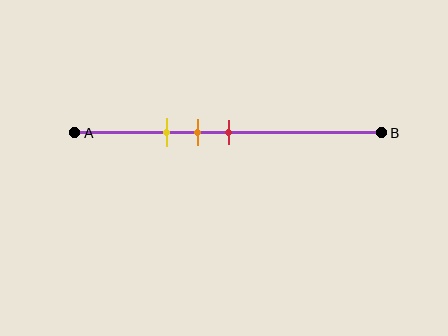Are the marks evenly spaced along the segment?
Yes, the marks are approximately evenly spaced.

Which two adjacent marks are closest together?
The orange and red marks are the closest adjacent pair.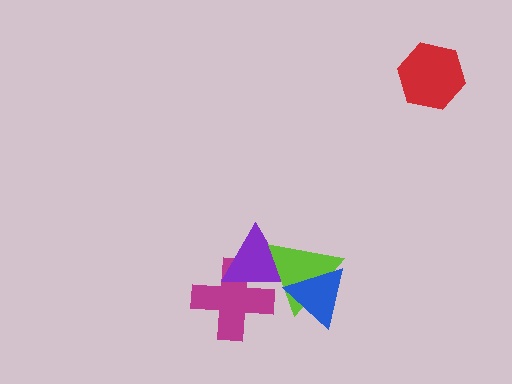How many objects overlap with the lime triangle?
3 objects overlap with the lime triangle.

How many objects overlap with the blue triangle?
1 object overlaps with the blue triangle.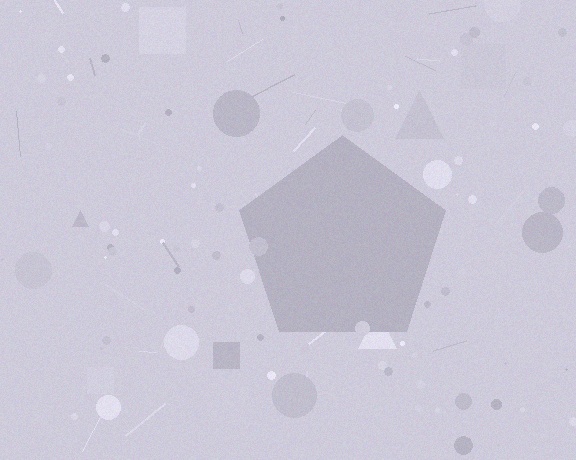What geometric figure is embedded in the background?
A pentagon is embedded in the background.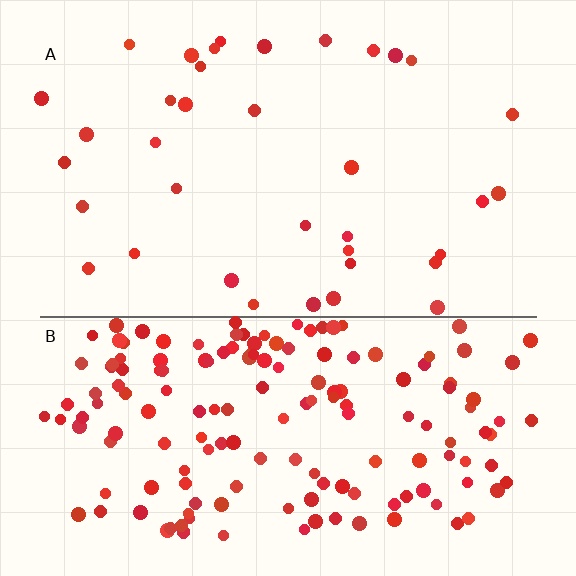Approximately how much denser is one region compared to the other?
Approximately 4.7× — region B over region A.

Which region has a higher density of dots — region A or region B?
B (the bottom).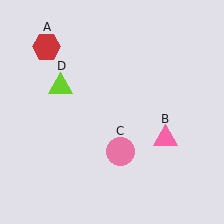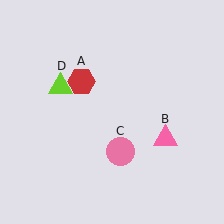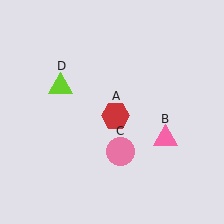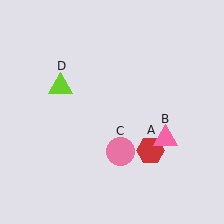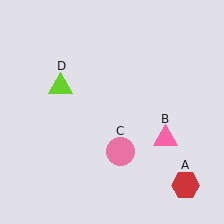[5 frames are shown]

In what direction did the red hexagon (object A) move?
The red hexagon (object A) moved down and to the right.